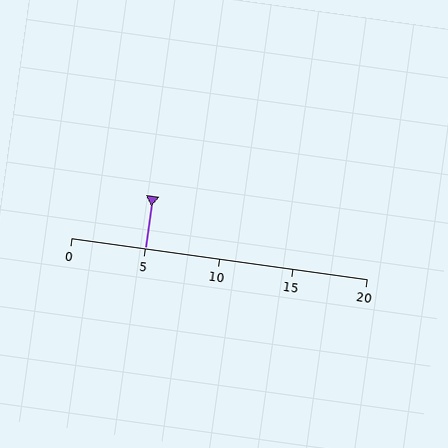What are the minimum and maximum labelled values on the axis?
The axis runs from 0 to 20.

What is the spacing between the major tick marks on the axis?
The major ticks are spaced 5 apart.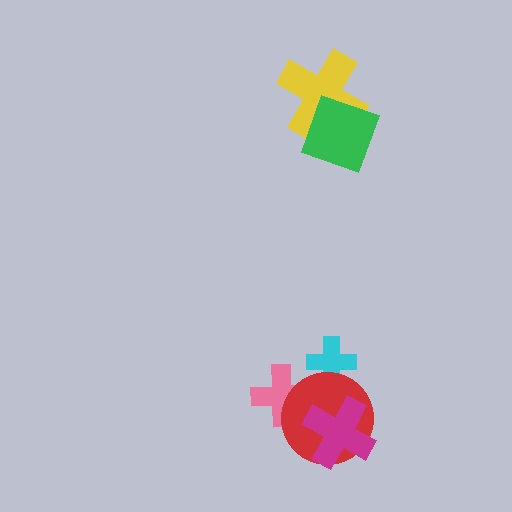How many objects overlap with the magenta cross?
1 object overlaps with the magenta cross.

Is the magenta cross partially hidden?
No, no other shape covers it.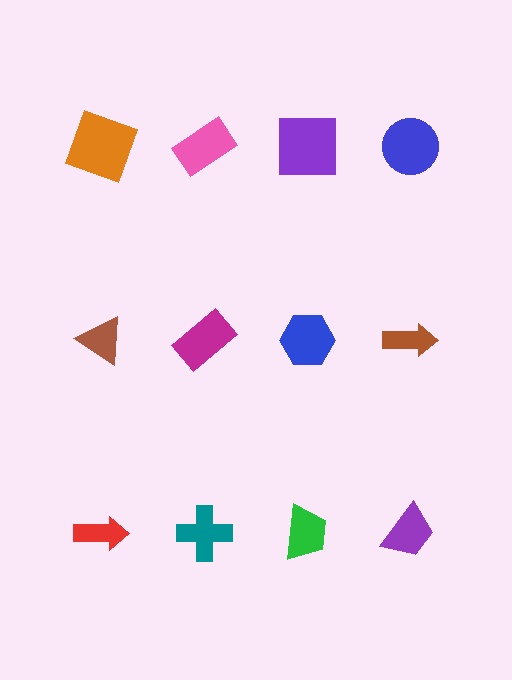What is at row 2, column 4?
A brown arrow.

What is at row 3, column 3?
A green trapezoid.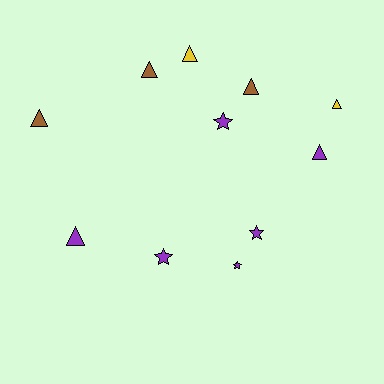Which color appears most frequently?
Purple, with 6 objects.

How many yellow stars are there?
There are no yellow stars.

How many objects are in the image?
There are 11 objects.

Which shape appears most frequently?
Triangle, with 7 objects.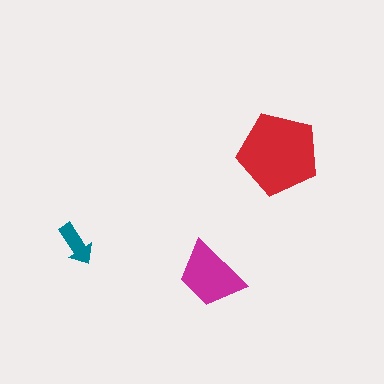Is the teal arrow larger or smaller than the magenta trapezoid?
Smaller.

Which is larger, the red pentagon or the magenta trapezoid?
The red pentagon.